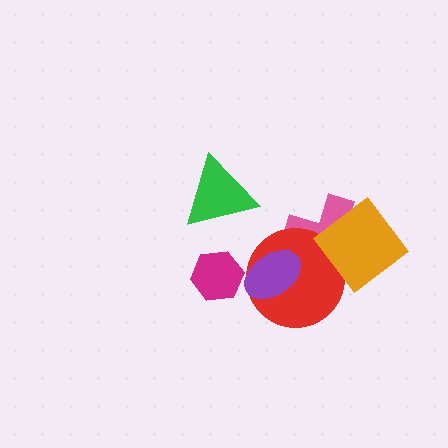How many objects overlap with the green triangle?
0 objects overlap with the green triangle.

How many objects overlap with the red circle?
3 objects overlap with the red circle.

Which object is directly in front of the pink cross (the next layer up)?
The red circle is directly in front of the pink cross.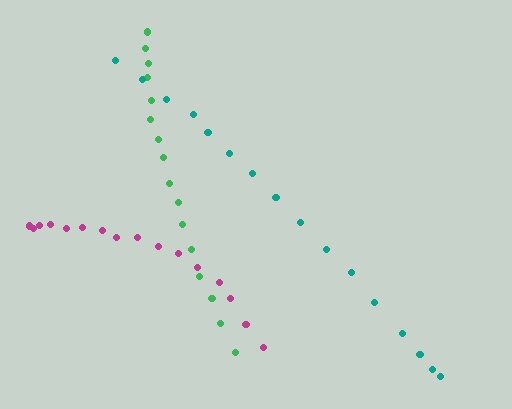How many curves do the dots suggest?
There are 3 distinct paths.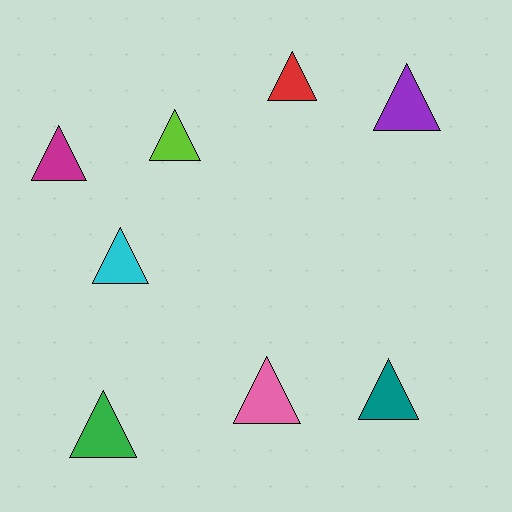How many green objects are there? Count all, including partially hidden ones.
There is 1 green object.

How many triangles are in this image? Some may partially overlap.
There are 8 triangles.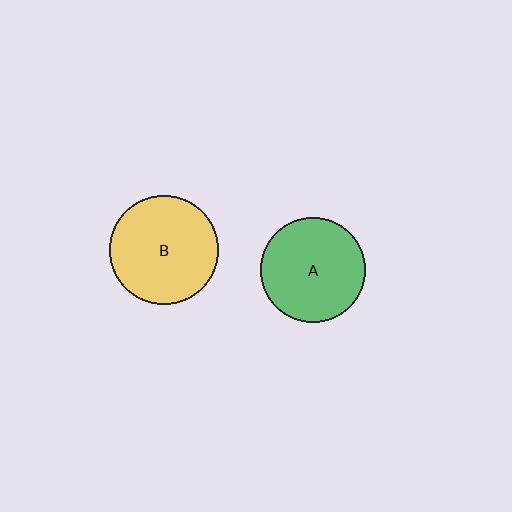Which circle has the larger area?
Circle B (yellow).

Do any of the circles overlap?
No, none of the circles overlap.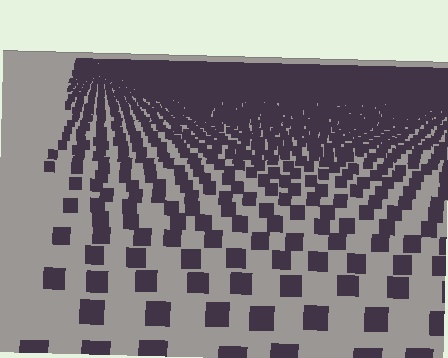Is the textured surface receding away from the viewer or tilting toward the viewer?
The surface is receding away from the viewer. Texture elements get smaller and denser toward the top.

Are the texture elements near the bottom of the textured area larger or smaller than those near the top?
Larger. Near the bottom, elements are closer to the viewer and appear at a bigger on-screen size.